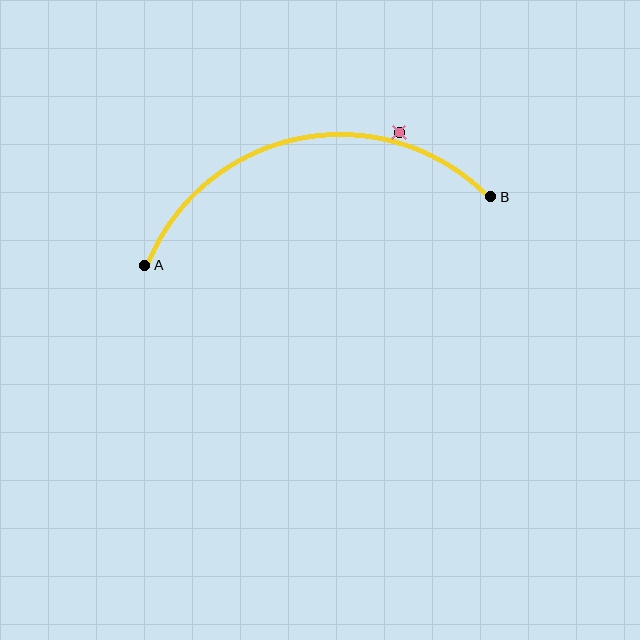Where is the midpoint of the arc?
The arc midpoint is the point on the curve farthest from the straight line joining A and B. It sits above that line.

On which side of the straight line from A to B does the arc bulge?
The arc bulges above the straight line connecting A and B.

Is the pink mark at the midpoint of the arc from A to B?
No — the pink mark does not lie on the arc at all. It sits slightly outside the curve.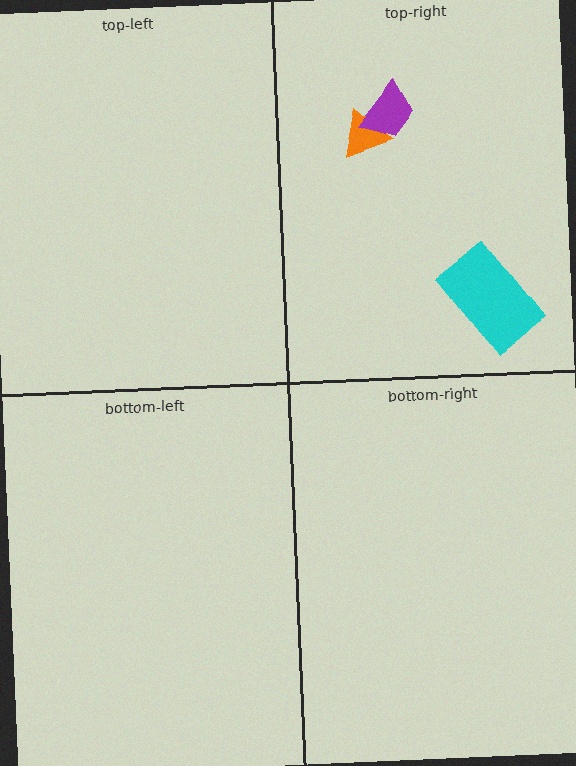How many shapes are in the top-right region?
3.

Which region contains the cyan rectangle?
The top-right region.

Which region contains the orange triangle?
The top-right region.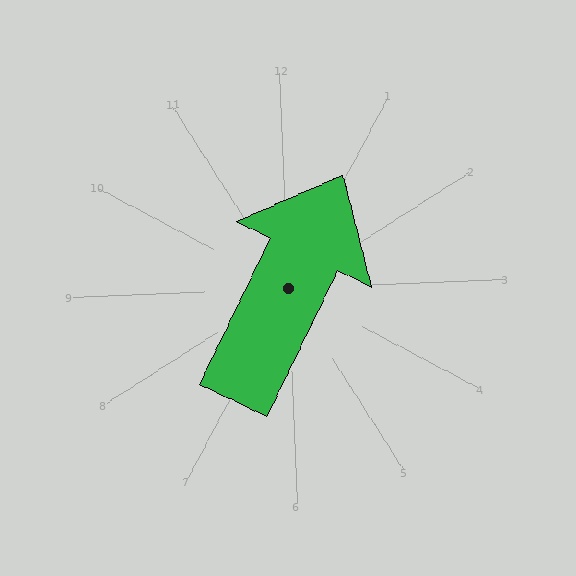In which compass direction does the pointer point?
Northeast.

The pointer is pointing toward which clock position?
Roughly 1 o'clock.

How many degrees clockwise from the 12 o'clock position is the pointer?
Approximately 28 degrees.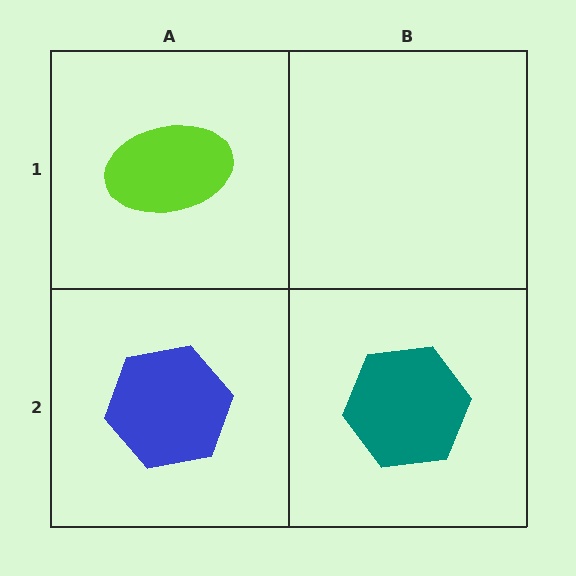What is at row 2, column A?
A blue hexagon.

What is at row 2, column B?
A teal hexagon.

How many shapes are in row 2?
2 shapes.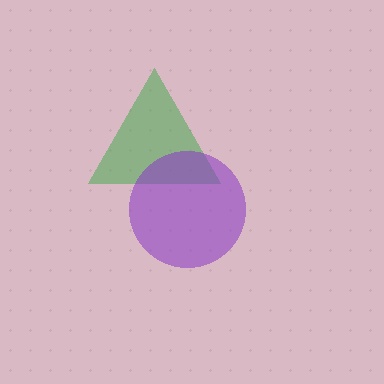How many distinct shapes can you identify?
There are 2 distinct shapes: a green triangle, a purple circle.